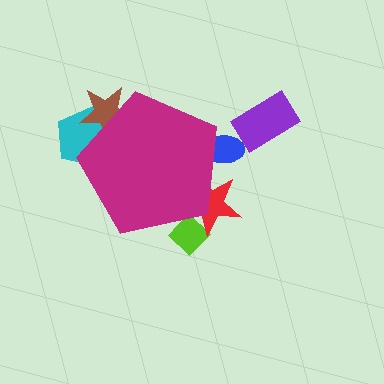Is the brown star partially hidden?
Yes, the brown star is partially hidden behind the magenta pentagon.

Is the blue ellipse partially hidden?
Yes, the blue ellipse is partially hidden behind the magenta pentagon.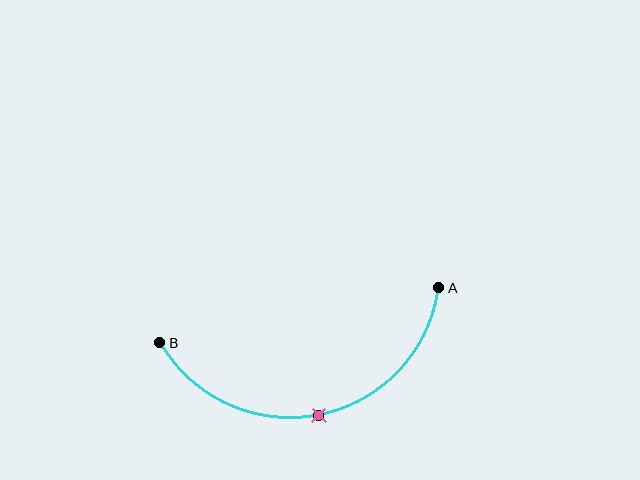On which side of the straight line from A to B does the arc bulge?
The arc bulges below the straight line connecting A and B.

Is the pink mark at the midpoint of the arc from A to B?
Yes. The pink mark lies on the arc at equal arc-length from both A and B — it is the arc midpoint.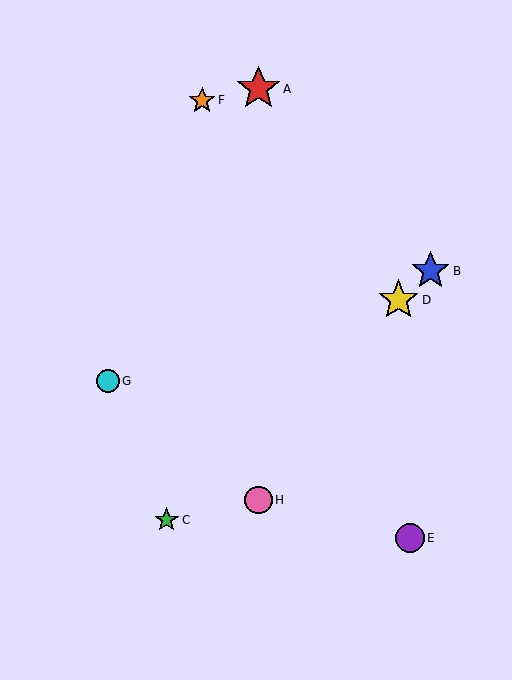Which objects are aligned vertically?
Objects A, H are aligned vertically.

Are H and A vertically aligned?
Yes, both are at x≈258.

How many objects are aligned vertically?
2 objects (A, H) are aligned vertically.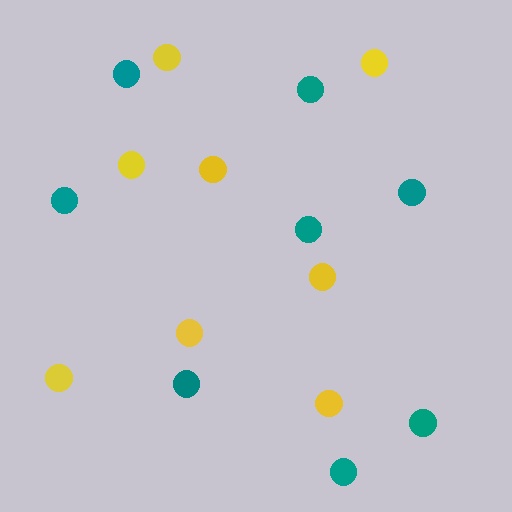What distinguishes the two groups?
There are 2 groups: one group of yellow circles (8) and one group of teal circles (8).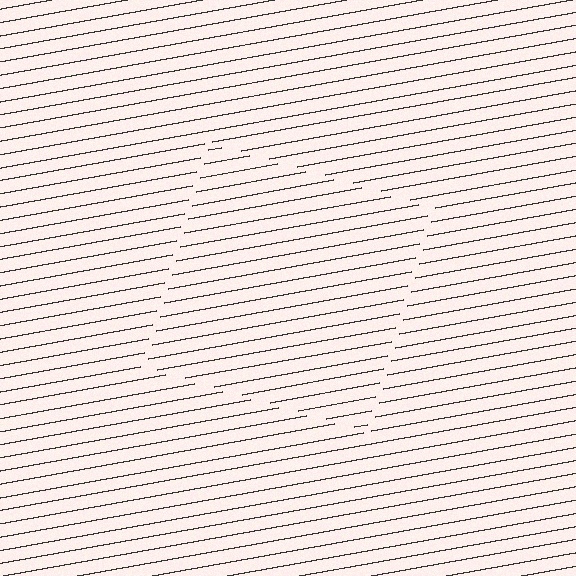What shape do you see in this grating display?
An illusory square. The interior of the shape contains the same grating, shifted by half a period — the contour is defined by the phase discontinuity where line-ends from the inner and outer gratings abut.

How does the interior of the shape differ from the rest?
The interior of the shape contains the same grating, shifted by half a period — the contour is defined by the phase discontinuity where line-ends from the inner and outer gratings abut.